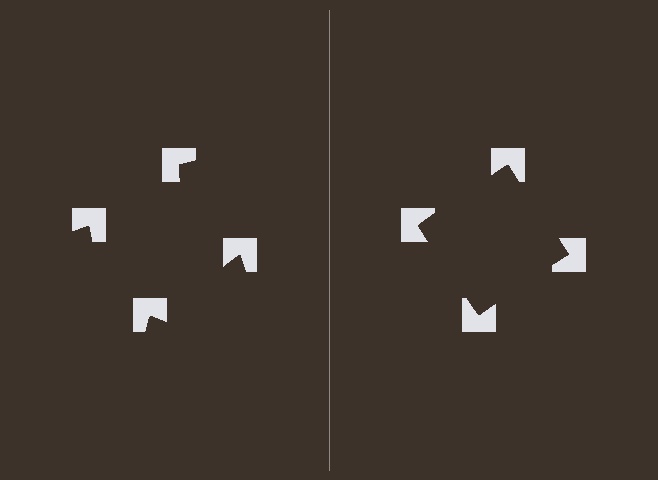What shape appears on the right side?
An illusory square.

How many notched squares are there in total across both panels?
8 — 4 on each side.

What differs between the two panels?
The notched squares are positioned identically on both sides; only the wedge orientations differ. On the right they align to a square; on the left they are misaligned.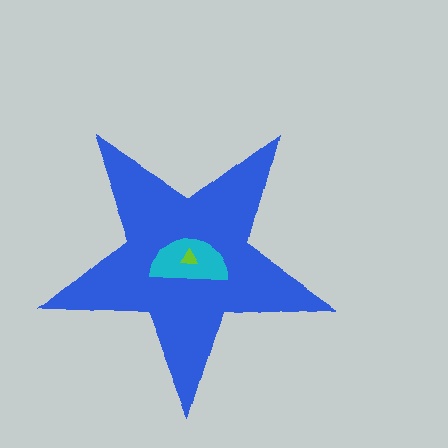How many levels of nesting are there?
3.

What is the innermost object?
The lime triangle.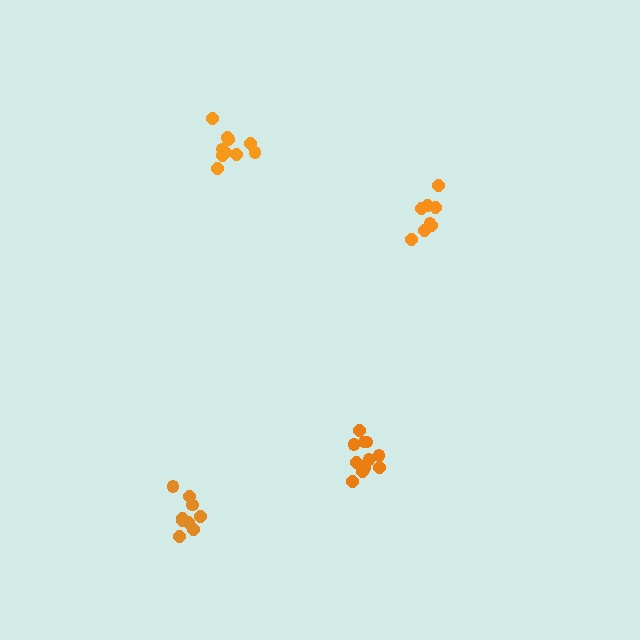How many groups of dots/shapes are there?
There are 4 groups.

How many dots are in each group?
Group 1: 10 dots, Group 2: 8 dots, Group 3: 11 dots, Group 4: 10 dots (39 total).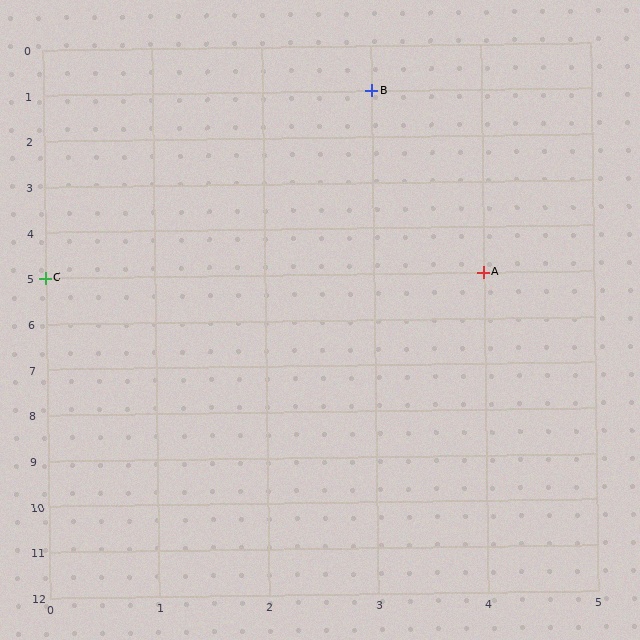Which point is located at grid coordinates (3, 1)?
Point B is at (3, 1).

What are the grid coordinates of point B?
Point B is at grid coordinates (3, 1).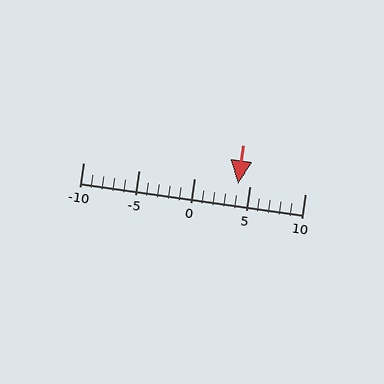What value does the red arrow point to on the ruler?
The red arrow points to approximately 4.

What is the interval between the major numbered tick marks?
The major tick marks are spaced 5 units apart.